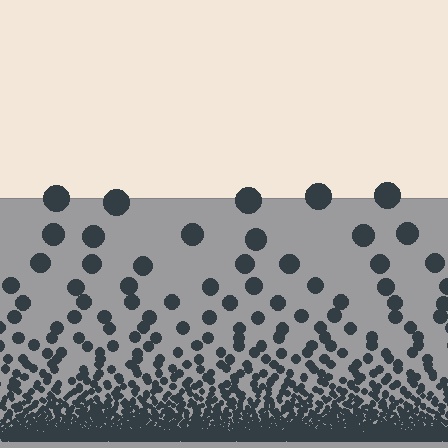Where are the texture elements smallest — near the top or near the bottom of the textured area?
Near the bottom.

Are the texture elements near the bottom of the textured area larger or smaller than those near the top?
Smaller. The gradient is inverted — elements near the bottom are smaller and denser.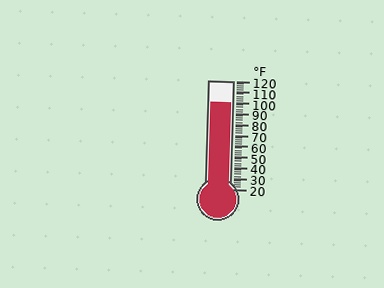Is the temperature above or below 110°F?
The temperature is below 110°F.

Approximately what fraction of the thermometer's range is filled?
The thermometer is filled to approximately 80% of its range.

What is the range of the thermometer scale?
The thermometer scale ranges from 20°F to 120°F.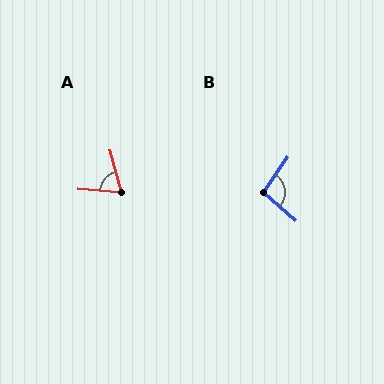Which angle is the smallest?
A, at approximately 70 degrees.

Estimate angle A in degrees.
Approximately 70 degrees.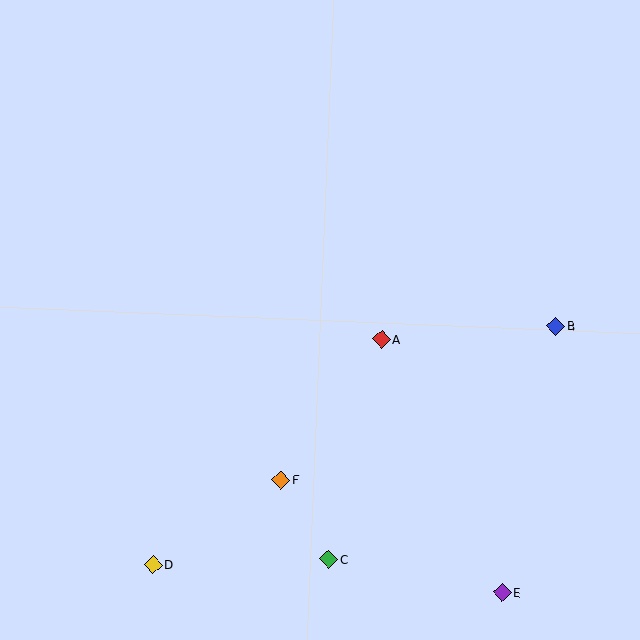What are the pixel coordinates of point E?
Point E is at (502, 592).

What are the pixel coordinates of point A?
Point A is at (381, 339).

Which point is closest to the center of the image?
Point A at (381, 339) is closest to the center.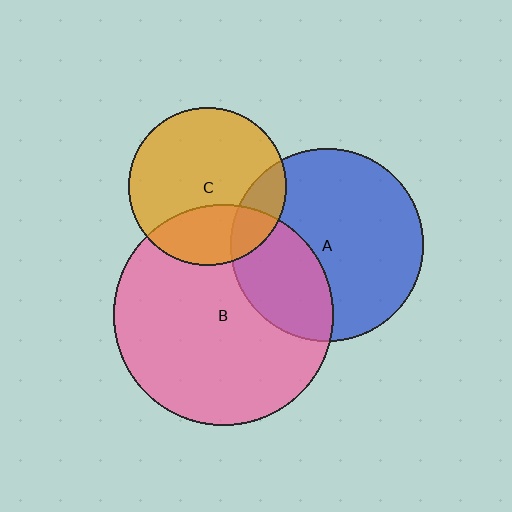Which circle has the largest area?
Circle B (pink).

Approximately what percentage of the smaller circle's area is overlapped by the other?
Approximately 30%.